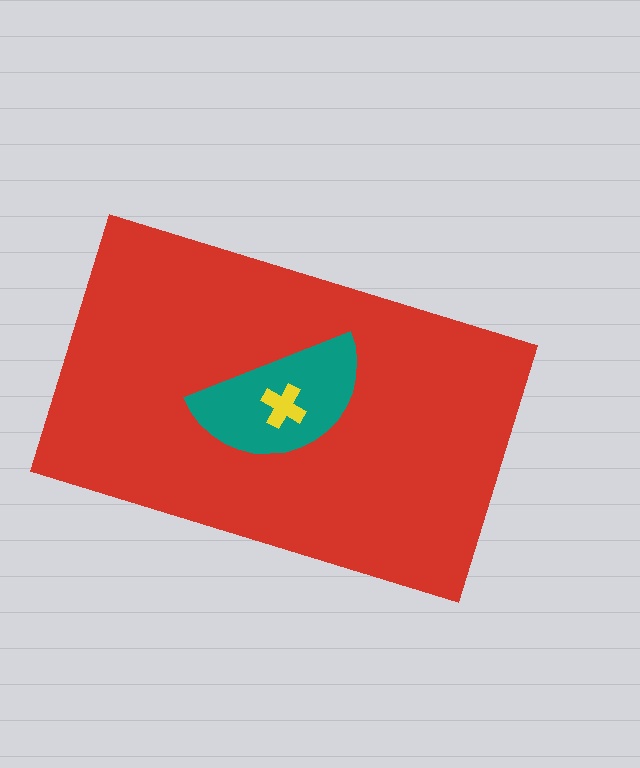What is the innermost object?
The yellow cross.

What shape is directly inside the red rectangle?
The teal semicircle.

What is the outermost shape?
The red rectangle.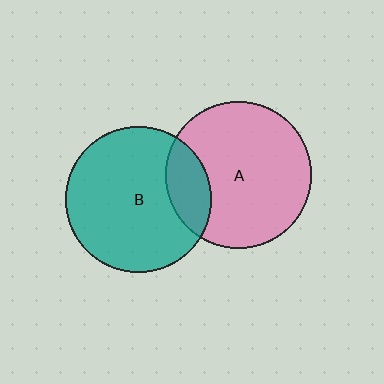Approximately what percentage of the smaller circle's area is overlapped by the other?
Approximately 20%.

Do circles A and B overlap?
Yes.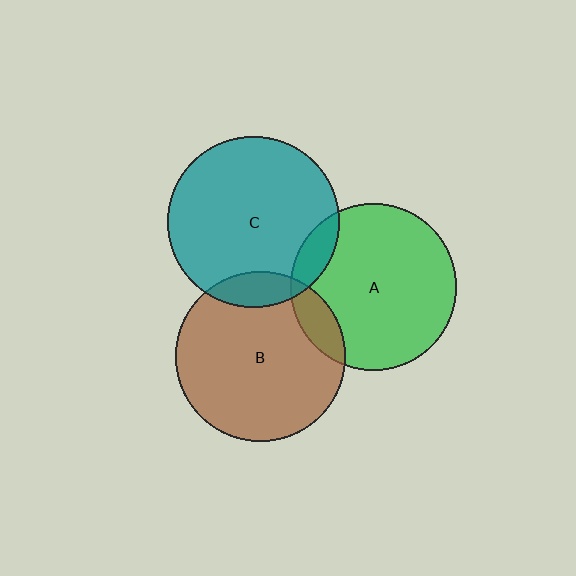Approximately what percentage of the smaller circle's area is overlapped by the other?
Approximately 10%.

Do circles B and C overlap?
Yes.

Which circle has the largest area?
Circle C (teal).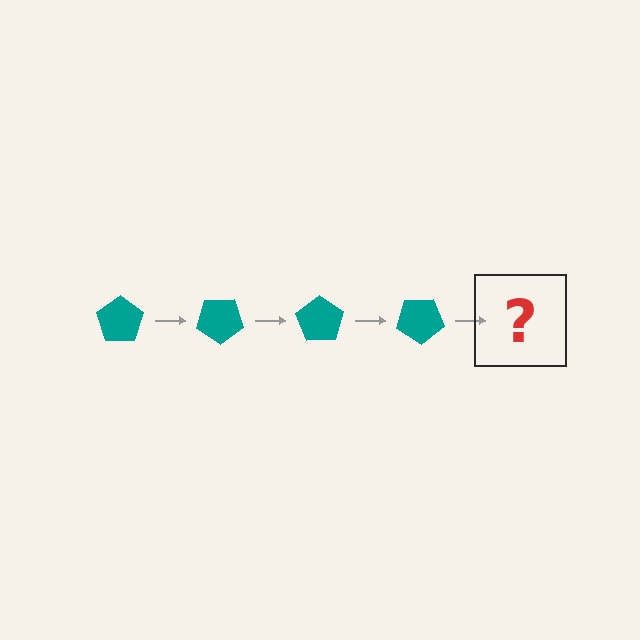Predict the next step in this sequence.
The next step is a teal pentagon rotated 140 degrees.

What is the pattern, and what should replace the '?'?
The pattern is that the pentagon rotates 35 degrees each step. The '?' should be a teal pentagon rotated 140 degrees.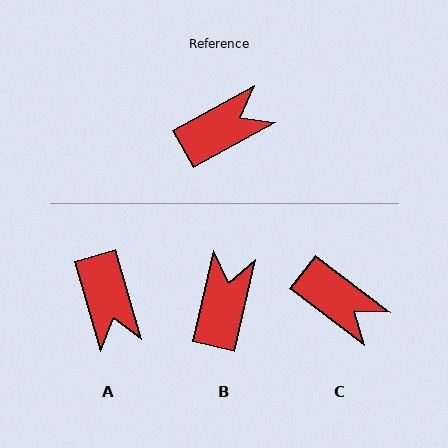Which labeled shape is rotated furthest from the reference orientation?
A, about 103 degrees away.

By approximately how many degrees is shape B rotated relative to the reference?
Approximately 48 degrees counter-clockwise.